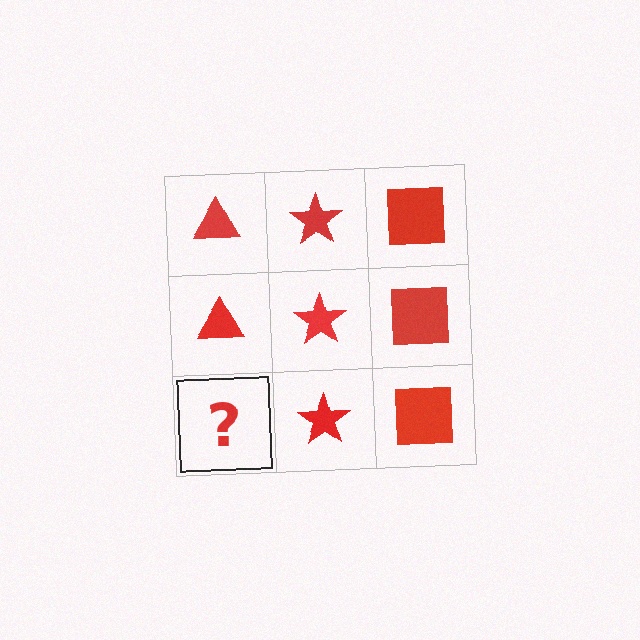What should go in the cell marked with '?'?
The missing cell should contain a red triangle.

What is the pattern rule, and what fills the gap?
The rule is that each column has a consistent shape. The gap should be filled with a red triangle.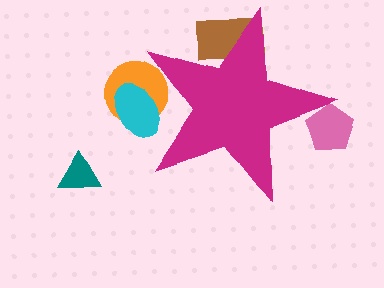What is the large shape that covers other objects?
A magenta star.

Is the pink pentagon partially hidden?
Yes, the pink pentagon is partially hidden behind the magenta star.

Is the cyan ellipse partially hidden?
Yes, the cyan ellipse is partially hidden behind the magenta star.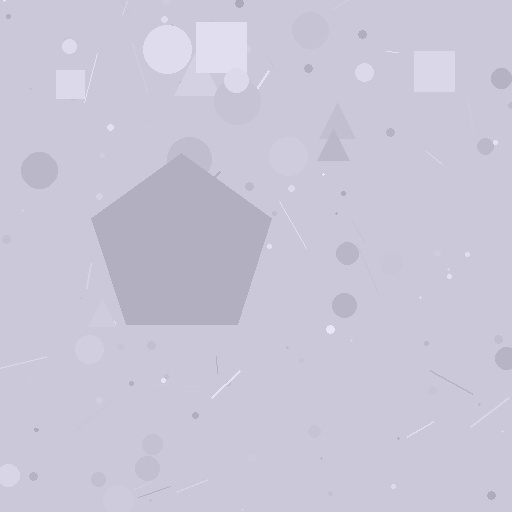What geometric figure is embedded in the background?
A pentagon is embedded in the background.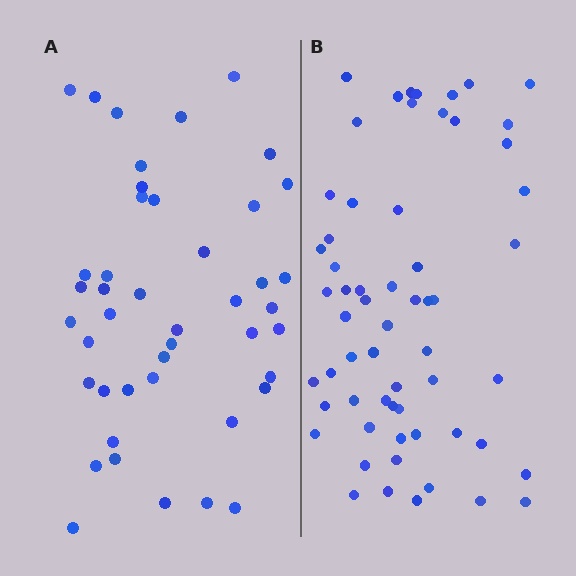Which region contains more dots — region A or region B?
Region B (the right region) has more dots.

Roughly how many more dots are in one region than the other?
Region B has approximately 15 more dots than region A.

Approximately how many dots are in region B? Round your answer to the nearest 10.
About 60 dots.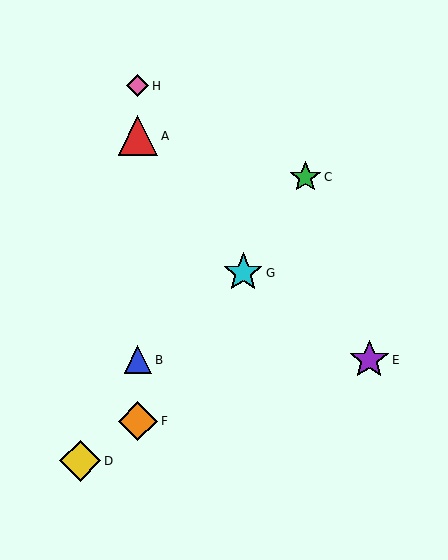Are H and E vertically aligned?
No, H is at x≈138 and E is at x≈369.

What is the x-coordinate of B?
Object B is at x≈138.